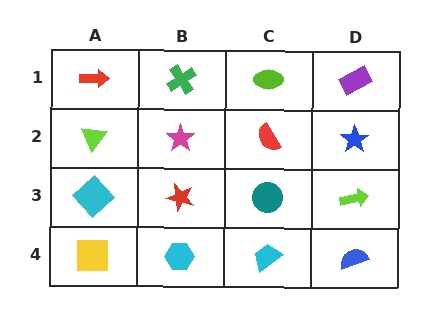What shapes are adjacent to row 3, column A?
A lime triangle (row 2, column A), a yellow square (row 4, column A), a red star (row 3, column B).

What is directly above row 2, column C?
A lime ellipse.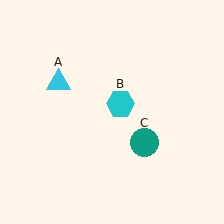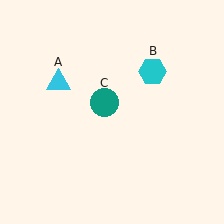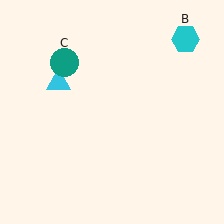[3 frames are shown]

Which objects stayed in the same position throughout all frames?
Cyan triangle (object A) remained stationary.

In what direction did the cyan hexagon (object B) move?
The cyan hexagon (object B) moved up and to the right.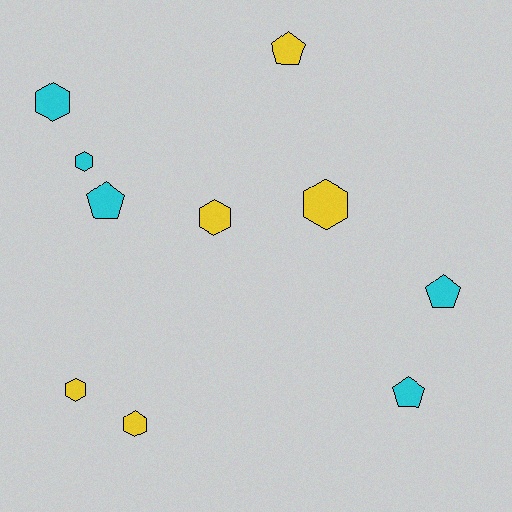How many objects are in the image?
There are 10 objects.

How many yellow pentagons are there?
There is 1 yellow pentagon.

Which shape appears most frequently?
Hexagon, with 6 objects.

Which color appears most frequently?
Yellow, with 5 objects.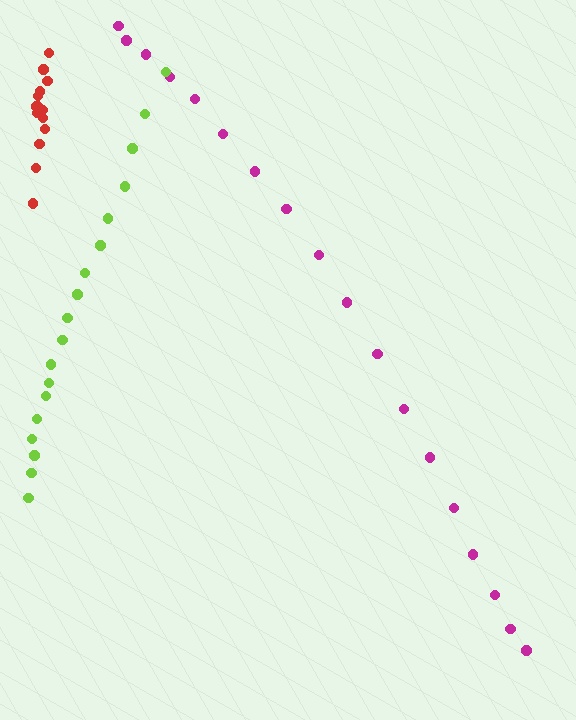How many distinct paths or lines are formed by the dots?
There are 3 distinct paths.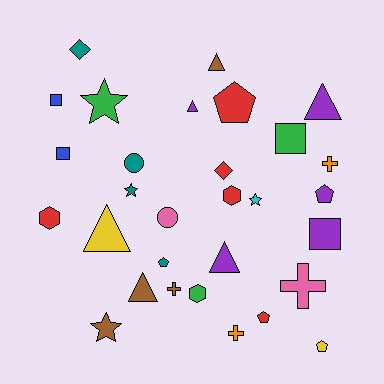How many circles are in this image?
There are 2 circles.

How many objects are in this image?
There are 30 objects.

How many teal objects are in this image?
There are 4 teal objects.